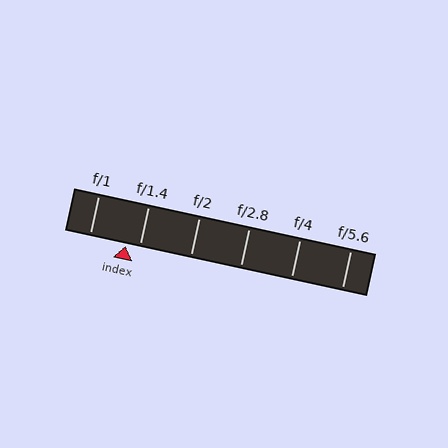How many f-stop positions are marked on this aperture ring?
There are 6 f-stop positions marked.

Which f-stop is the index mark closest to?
The index mark is closest to f/1.4.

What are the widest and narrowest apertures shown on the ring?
The widest aperture shown is f/1 and the narrowest is f/5.6.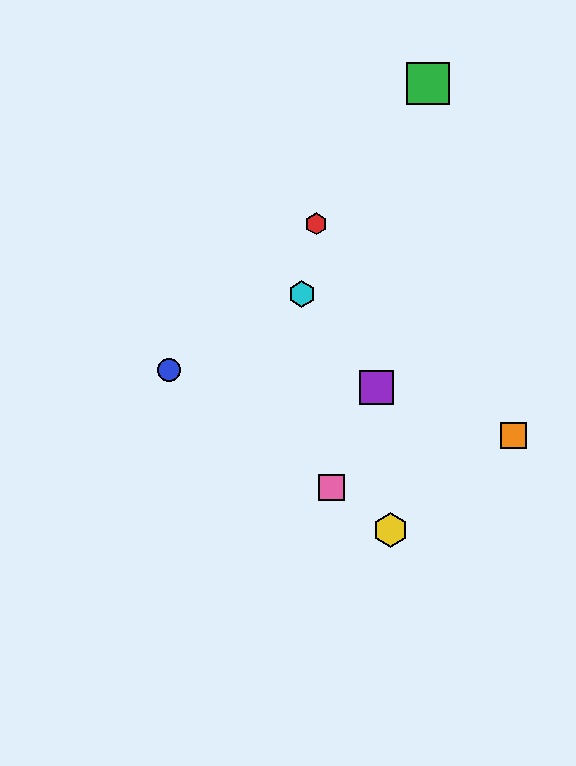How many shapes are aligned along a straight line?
3 shapes (the blue circle, the yellow hexagon, the pink square) are aligned along a straight line.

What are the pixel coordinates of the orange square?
The orange square is at (513, 436).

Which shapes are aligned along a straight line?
The blue circle, the yellow hexagon, the pink square are aligned along a straight line.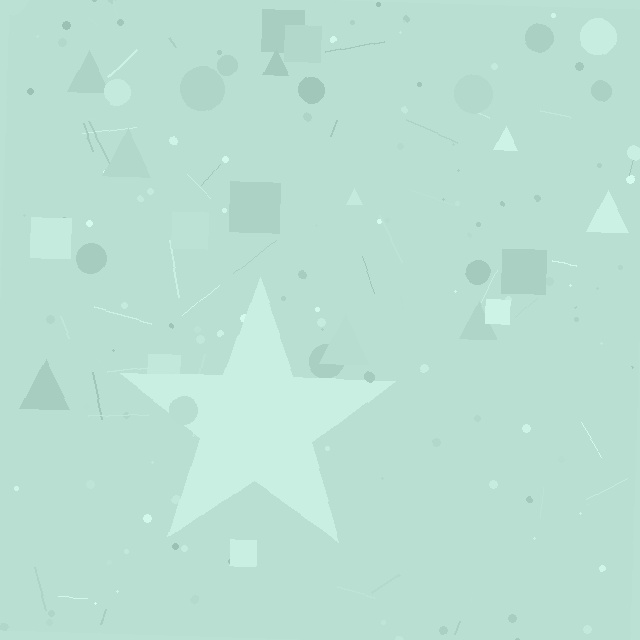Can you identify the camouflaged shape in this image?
The camouflaged shape is a star.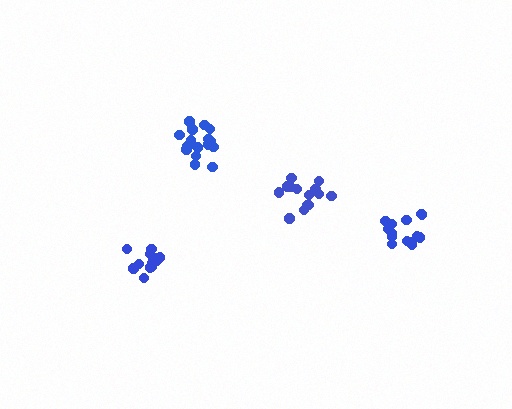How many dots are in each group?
Group 1: 14 dots, Group 2: 15 dots, Group 3: 14 dots, Group 4: 17 dots (60 total).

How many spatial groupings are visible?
There are 4 spatial groupings.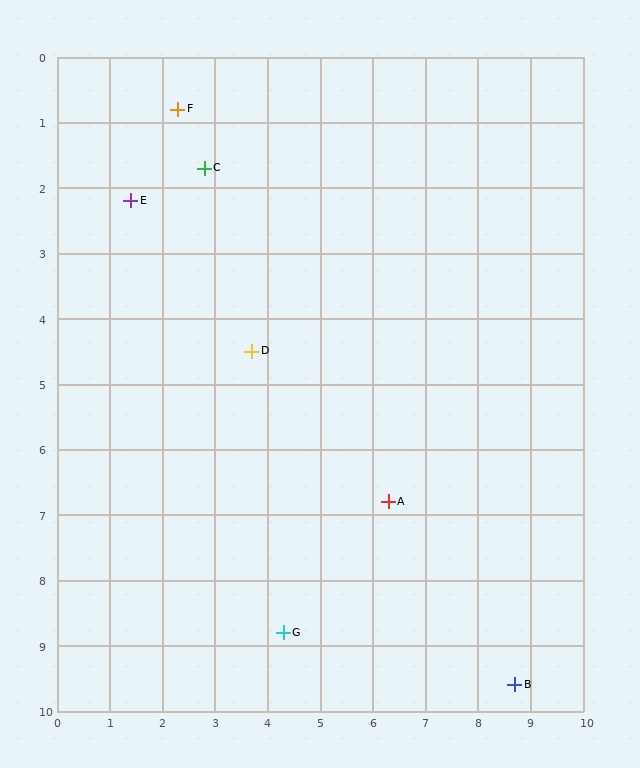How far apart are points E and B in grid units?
Points E and B are about 10.4 grid units apart.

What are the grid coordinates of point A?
Point A is at approximately (6.3, 6.8).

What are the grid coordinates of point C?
Point C is at approximately (2.8, 1.7).